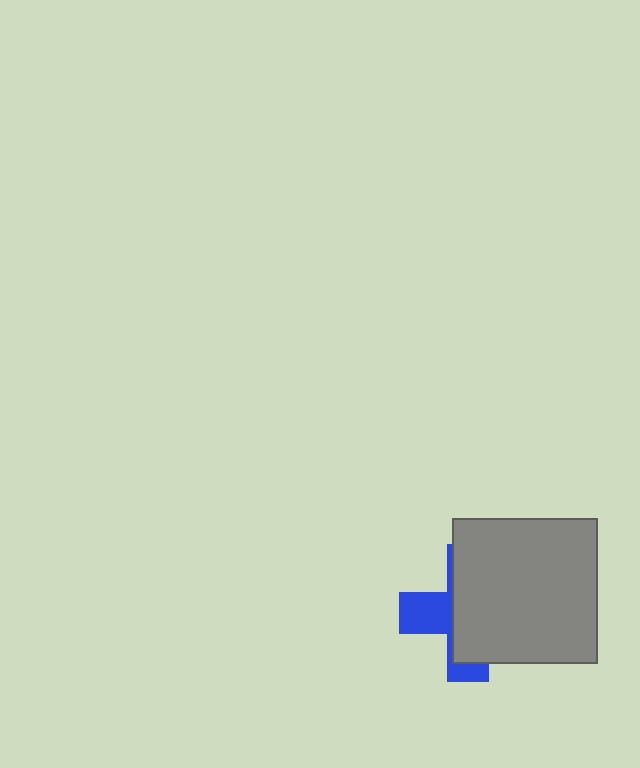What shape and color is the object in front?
The object in front is a gray square.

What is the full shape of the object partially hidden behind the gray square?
The partially hidden object is a blue cross.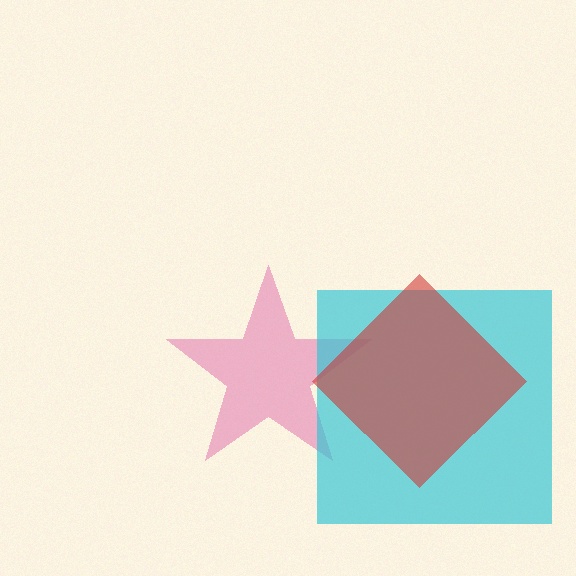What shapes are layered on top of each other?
The layered shapes are: a pink star, a cyan square, a red diamond.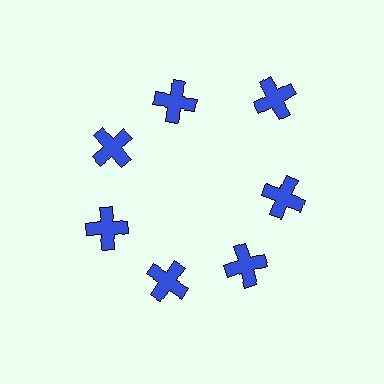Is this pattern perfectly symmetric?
No. The 7 blue crosses are arranged in a ring, but one element near the 1 o'clock position is pushed outward from the center, breaking the 7-fold rotational symmetry.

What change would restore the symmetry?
The symmetry would be restored by moving it inward, back onto the ring so that all 7 crosses sit at equal angles and equal distance from the center.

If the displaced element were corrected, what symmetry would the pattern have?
It would have 7-fold rotational symmetry — the pattern would map onto itself every 51 degrees.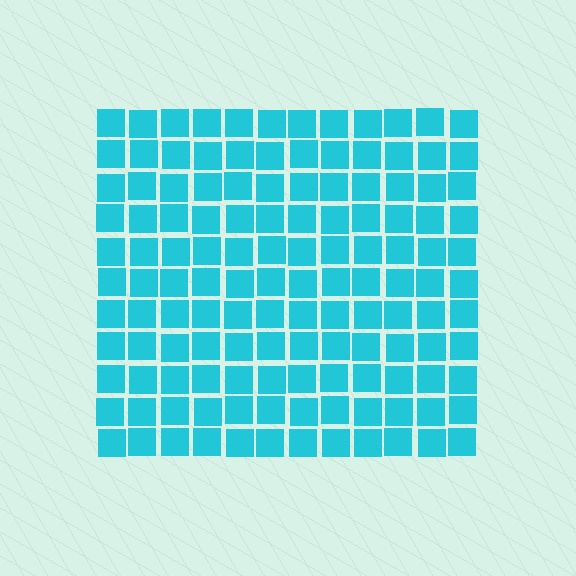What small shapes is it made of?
It is made of small squares.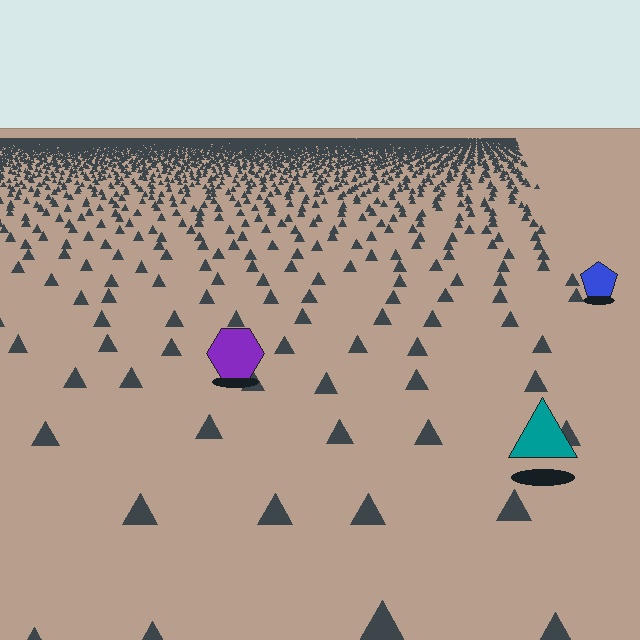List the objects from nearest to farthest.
From nearest to farthest: the teal triangle, the purple hexagon, the blue pentagon.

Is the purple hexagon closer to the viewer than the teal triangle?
No. The teal triangle is closer — you can tell from the texture gradient: the ground texture is coarser near it.